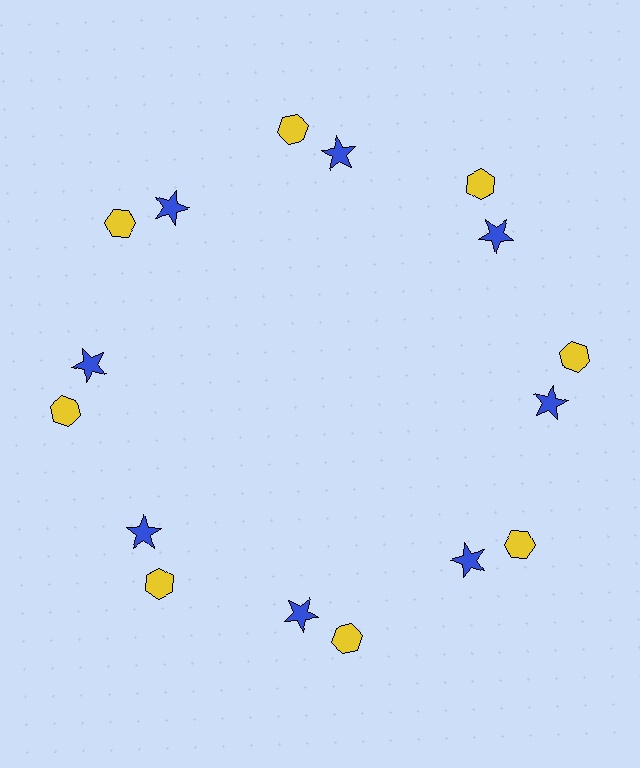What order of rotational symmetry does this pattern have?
This pattern has 8-fold rotational symmetry.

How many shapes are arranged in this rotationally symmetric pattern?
There are 16 shapes, arranged in 8 groups of 2.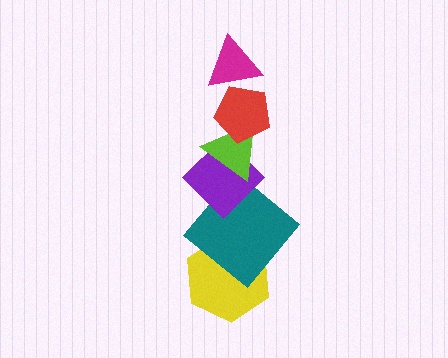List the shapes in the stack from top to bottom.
From top to bottom: the magenta triangle, the red pentagon, the lime triangle, the purple diamond, the teal diamond, the yellow hexagon.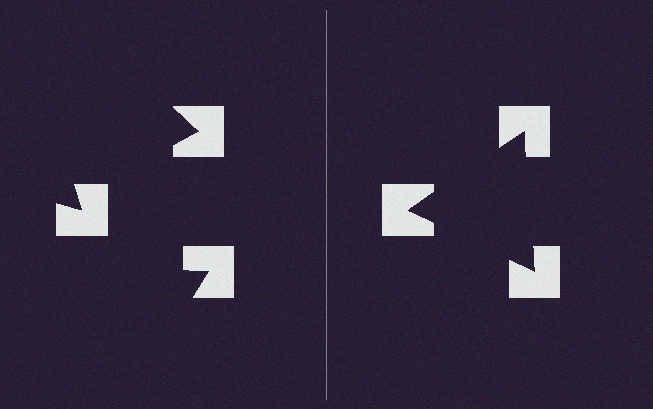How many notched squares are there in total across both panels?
6 — 3 on each side.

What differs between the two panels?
The notched squares are positioned identically on both sides; only the wedge orientations differ. On the right they align to a triangle; on the left they are misaligned.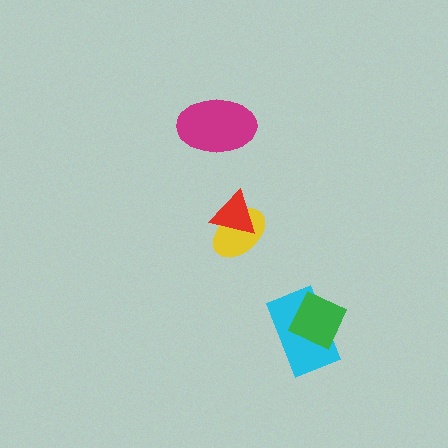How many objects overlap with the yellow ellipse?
1 object overlaps with the yellow ellipse.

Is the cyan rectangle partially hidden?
Yes, it is partially covered by another shape.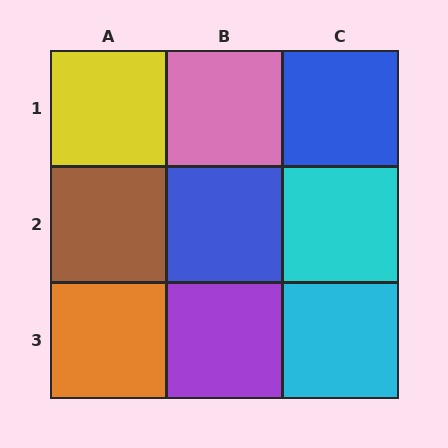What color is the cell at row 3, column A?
Orange.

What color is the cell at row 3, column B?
Purple.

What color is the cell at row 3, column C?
Cyan.